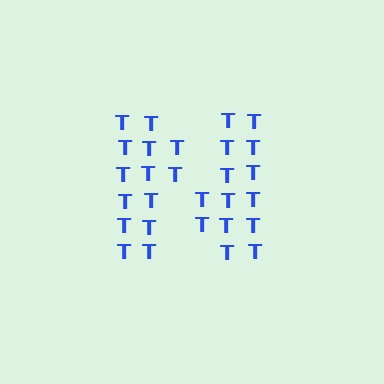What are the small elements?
The small elements are letter T's.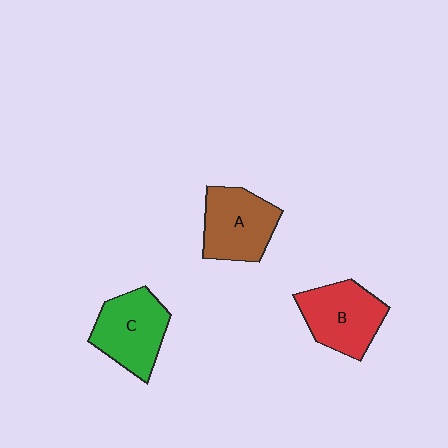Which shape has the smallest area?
Shape A (brown).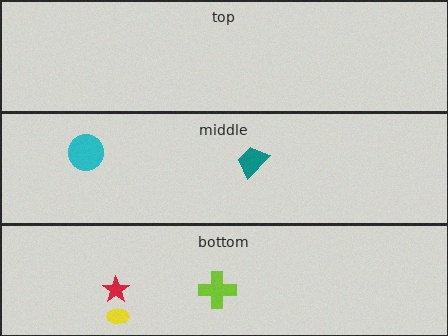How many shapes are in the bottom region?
3.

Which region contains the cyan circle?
The middle region.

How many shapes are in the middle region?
2.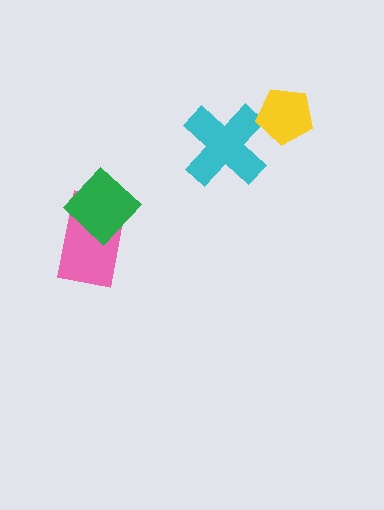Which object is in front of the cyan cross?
The yellow pentagon is in front of the cyan cross.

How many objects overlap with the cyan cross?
1 object overlaps with the cyan cross.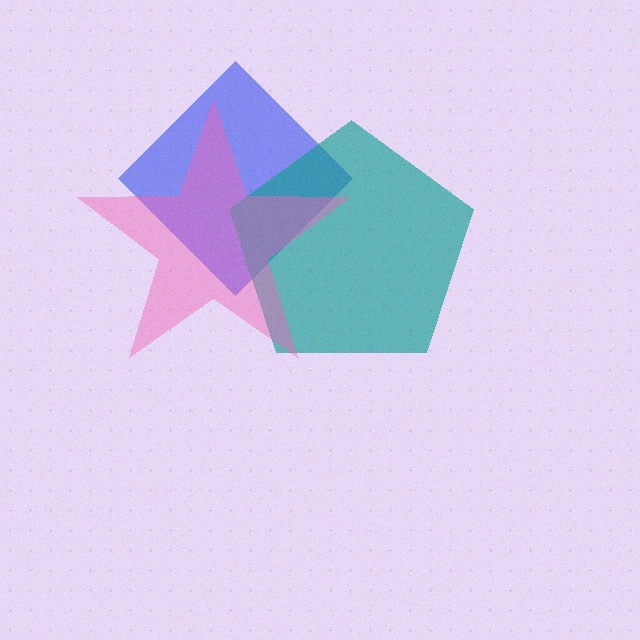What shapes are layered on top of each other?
The layered shapes are: a blue diamond, a teal pentagon, a pink star.